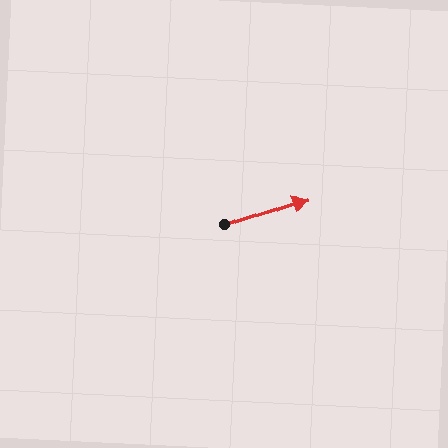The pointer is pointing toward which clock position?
Roughly 2 o'clock.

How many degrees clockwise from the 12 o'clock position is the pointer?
Approximately 71 degrees.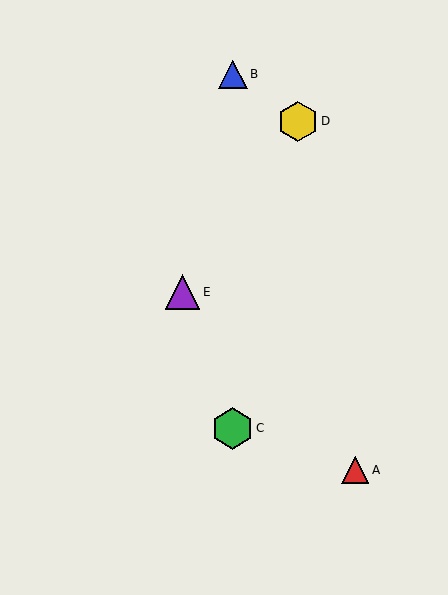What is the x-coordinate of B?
Object B is at x≈233.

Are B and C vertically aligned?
Yes, both are at x≈233.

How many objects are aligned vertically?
2 objects (B, C) are aligned vertically.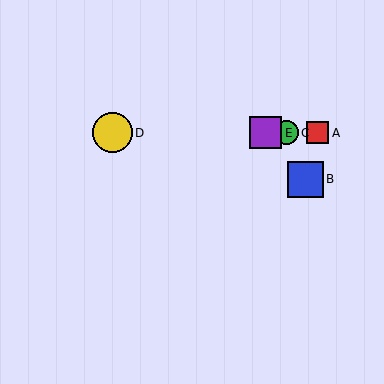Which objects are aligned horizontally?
Objects A, C, D, E are aligned horizontally.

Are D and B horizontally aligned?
No, D is at y≈133 and B is at y≈179.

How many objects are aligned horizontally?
4 objects (A, C, D, E) are aligned horizontally.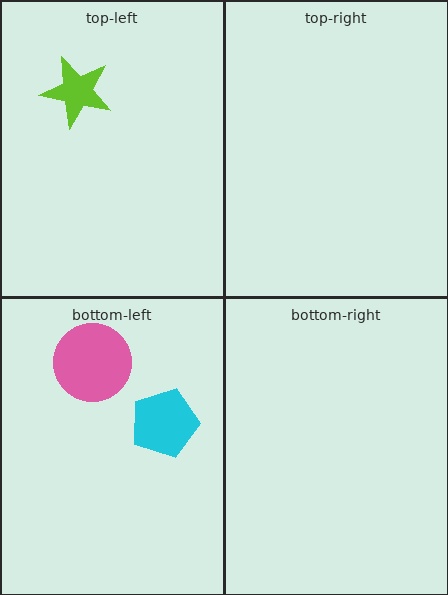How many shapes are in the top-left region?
1.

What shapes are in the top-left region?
The lime star.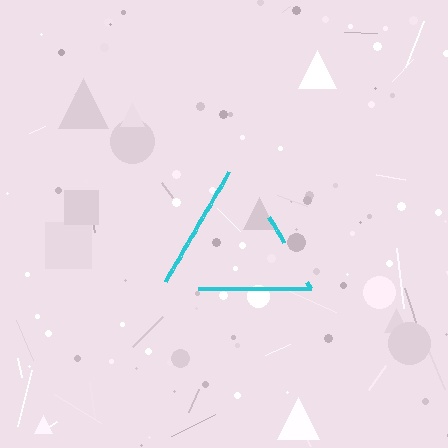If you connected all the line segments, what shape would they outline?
They would outline a triangle.